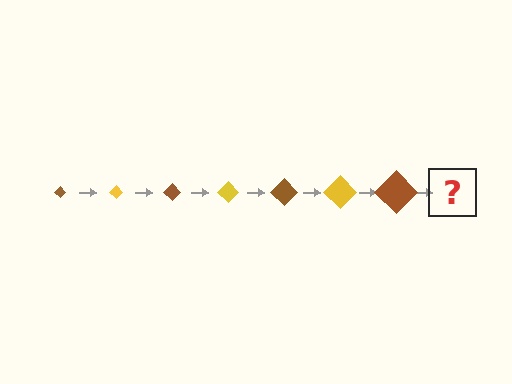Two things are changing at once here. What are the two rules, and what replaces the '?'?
The two rules are that the diamond grows larger each step and the color cycles through brown and yellow. The '?' should be a yellow diamond, larger than the previous one.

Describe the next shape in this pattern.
It should be a yellow diamond, larger than the previous one.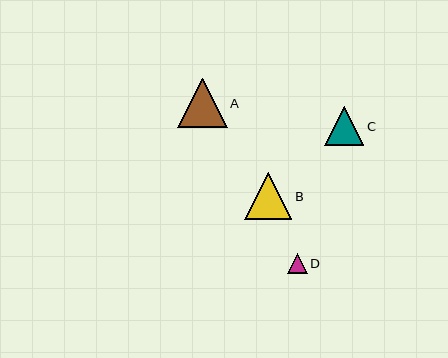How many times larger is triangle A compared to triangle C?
Triangle A is approximately 1.3 times the size of triangle C.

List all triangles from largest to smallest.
From largest to smallest: A, B, C, D.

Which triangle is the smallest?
Triangle D is the smallest with a size of approximately 20 pixels.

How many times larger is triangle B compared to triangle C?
Triangle B is approximately 1.2 times the size of triangle C.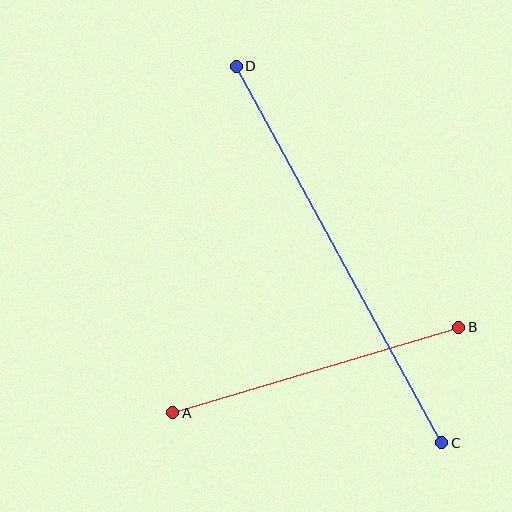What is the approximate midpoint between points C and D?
The midpoint is at approximately (339, 255) pixels.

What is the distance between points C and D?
The distance is approximately 429 pixels.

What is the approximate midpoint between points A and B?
The midpoint is at approximately (316, 370) pixels.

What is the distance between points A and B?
The distance is approximately 299 pixels.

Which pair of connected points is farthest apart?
Points C and D are farthest apart.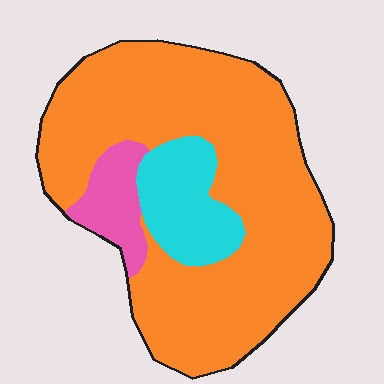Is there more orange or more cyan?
Orange.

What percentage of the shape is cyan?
Cyan takes up about one eighth (1/8) of the shape.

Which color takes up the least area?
Pink, at roughly 10%.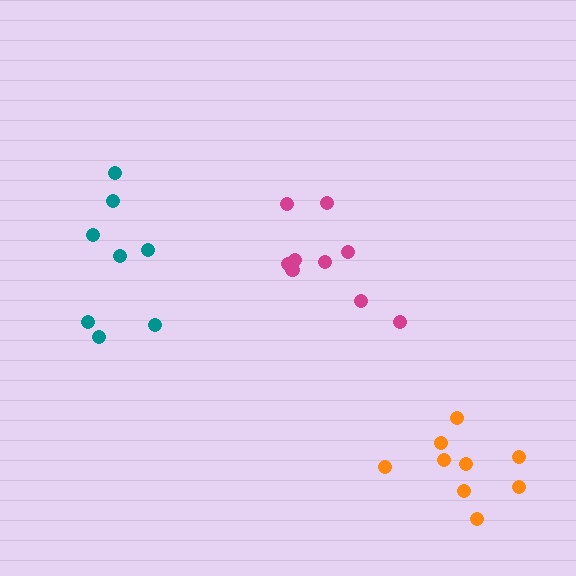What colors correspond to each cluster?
The clusters are colored: magenta, teal, orange.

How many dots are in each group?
Group 1: 9 dots, Group 2: 8 dots, Group 3: 9 dots (26 total).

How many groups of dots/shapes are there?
There are 3 groups.